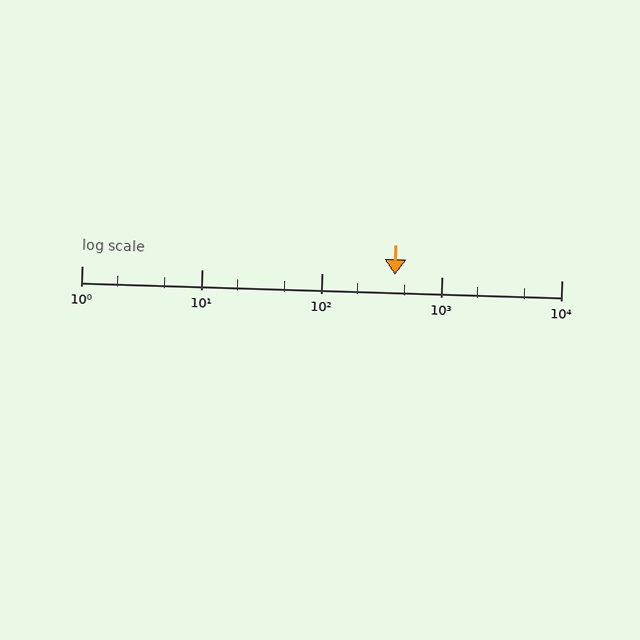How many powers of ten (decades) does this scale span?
The scale spans 4 decades, from 1 to 10000.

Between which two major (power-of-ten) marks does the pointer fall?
The pointer is between 100 and 1000.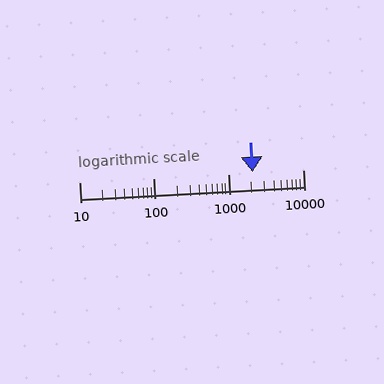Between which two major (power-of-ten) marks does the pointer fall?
The pointer is between 1000 and 10000.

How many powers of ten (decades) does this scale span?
The scale spans 3 decades, from 10 to 10000.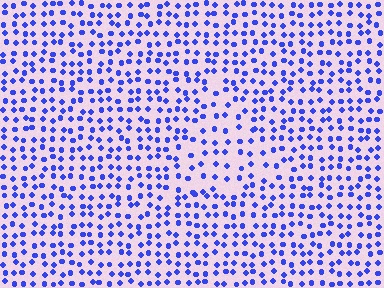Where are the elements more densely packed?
The elements are more densely packed outside the triangle boundary.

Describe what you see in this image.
The image contains small blue elements arranged at two different densities. A triangle-shaped region is visible where the elements are less densely packed than the surrounding area.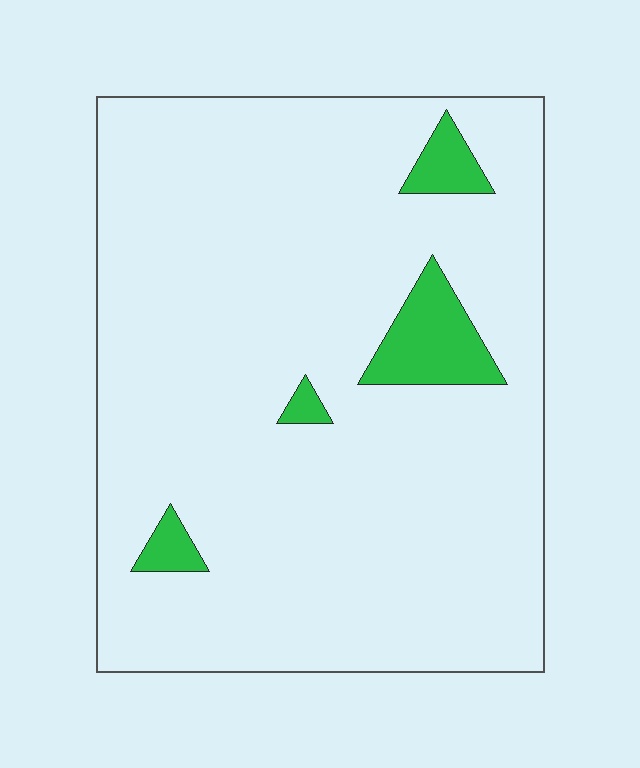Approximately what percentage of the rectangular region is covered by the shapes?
Approximately 5%.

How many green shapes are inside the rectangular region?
4.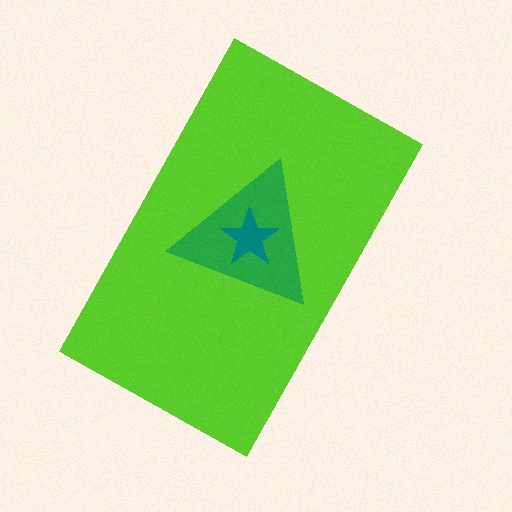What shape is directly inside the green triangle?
The teal star.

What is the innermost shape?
The teal star.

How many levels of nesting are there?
3.